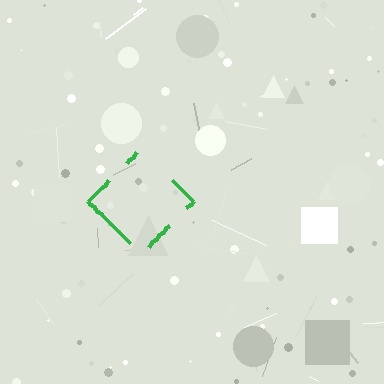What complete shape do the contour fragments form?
The contour fragments form a diamond.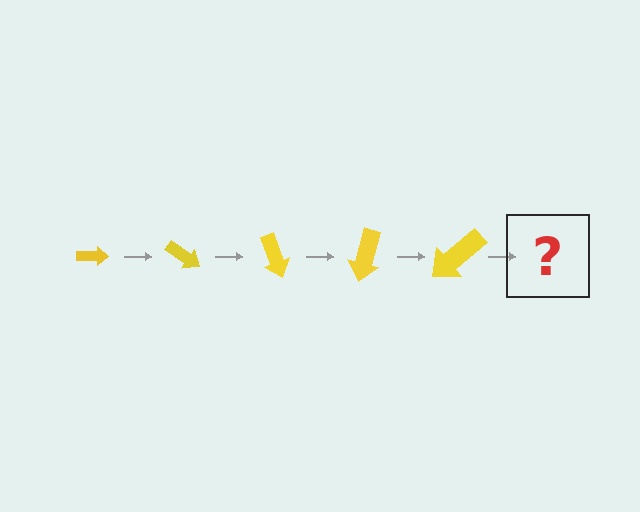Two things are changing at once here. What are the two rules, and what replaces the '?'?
The two rules are that the arrow grows larger each step and it rotates 35 degrees each step. The '?' should be an arrow, larger than the previous one and rotated 175 degrees from the start.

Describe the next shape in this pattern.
It should be an arrow, larger than the previous one and rotated 175 degrees from the start.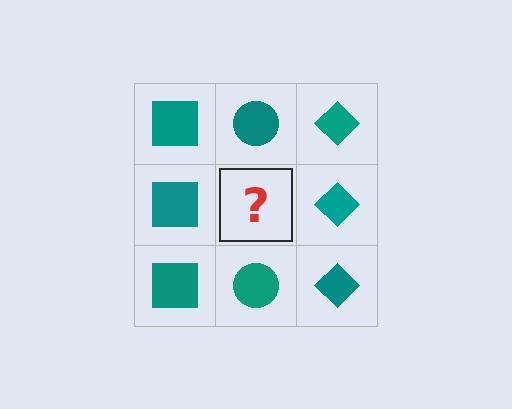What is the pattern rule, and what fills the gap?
The rule is that each column has a consistent shape. The gap should be filled with a teal circle.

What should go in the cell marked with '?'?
The missing cell should contain a teal circle.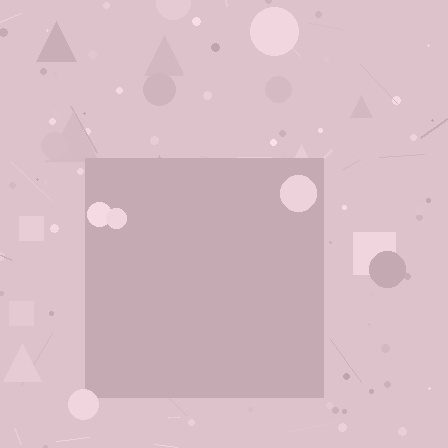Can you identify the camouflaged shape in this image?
The camouflaged shape is a square.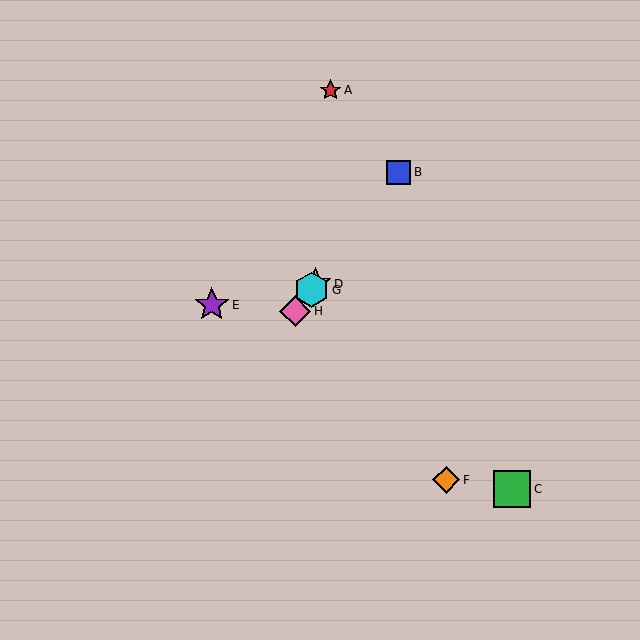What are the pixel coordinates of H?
Object H is at (295, 311).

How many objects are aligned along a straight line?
4 objects (B, D, G, H) are aligned along a straight line.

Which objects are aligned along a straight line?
Objects B, D, G, H are aligned along a straight line.